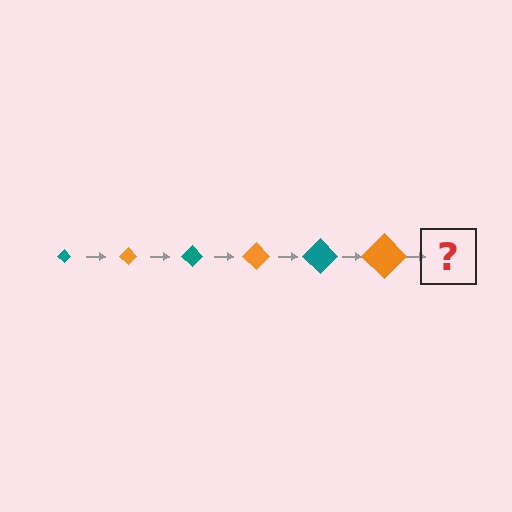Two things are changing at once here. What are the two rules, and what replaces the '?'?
The two rules are that the diamond grows larger each step and the color cycles through teal and orange. The '?' should be a teal diamond, larger than the previous one.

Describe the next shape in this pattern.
It should be a teal diamond, larger than the previous one.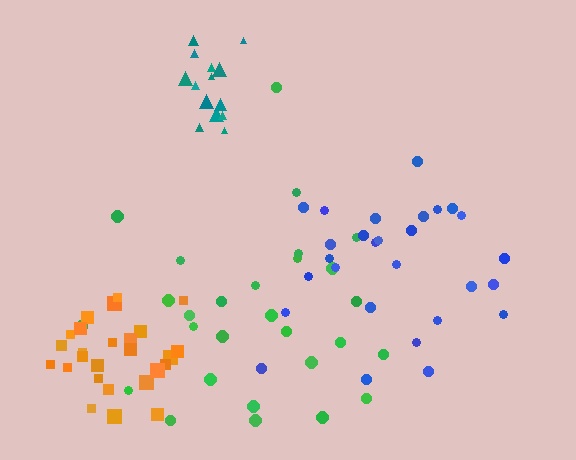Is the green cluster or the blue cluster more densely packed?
Blue.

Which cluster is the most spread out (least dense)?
Green.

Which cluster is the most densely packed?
Orange.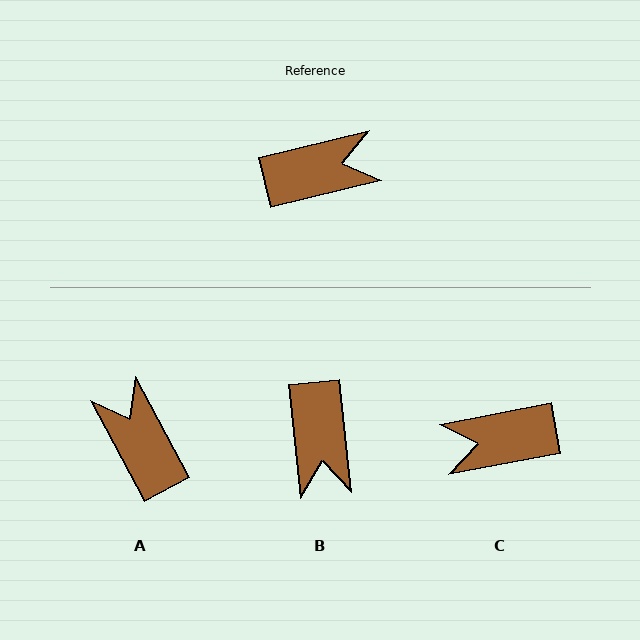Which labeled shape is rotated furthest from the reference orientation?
C, about 177 degrees away.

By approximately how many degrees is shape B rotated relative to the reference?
Approximately 98 degrees clockwise.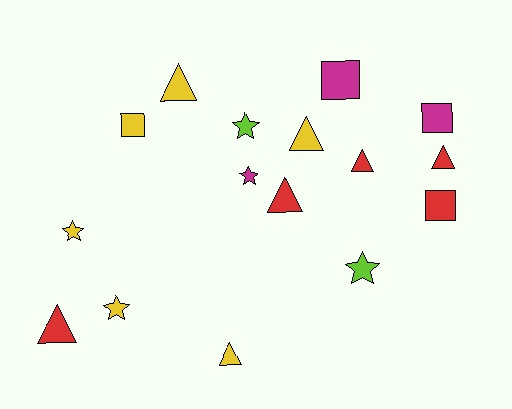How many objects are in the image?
There are 16 objects.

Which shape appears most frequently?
Triangle, with 7 objects.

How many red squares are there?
There is 1 red square.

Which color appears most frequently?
Yellow, with 6 objects.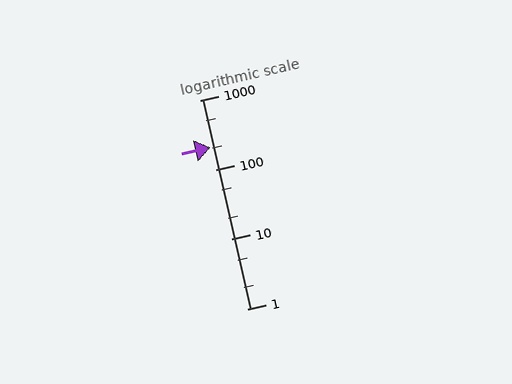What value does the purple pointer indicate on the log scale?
The pointer indicates approximately 210.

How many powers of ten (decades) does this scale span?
The scale spans 3 decades, from 1 to 1000.